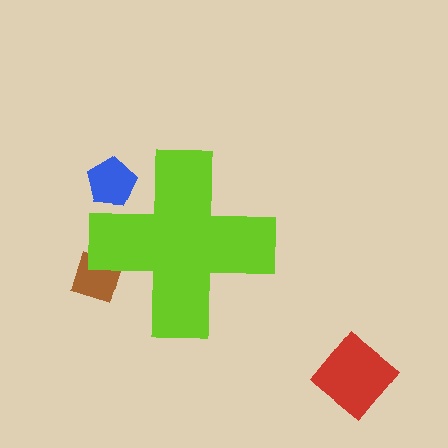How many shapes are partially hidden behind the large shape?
2 shapes are partially hidden.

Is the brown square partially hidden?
Yes, the brown square is partially hidden behind the lime cross.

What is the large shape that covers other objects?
A lime cross.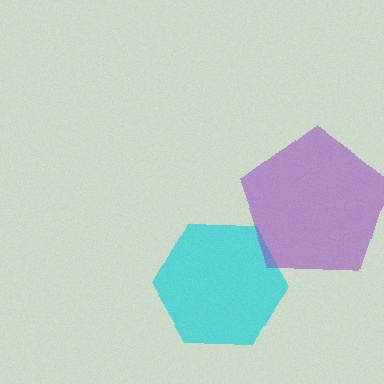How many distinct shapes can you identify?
There are 2 distinct shapes: a cyan hexagon, a purple pentagon.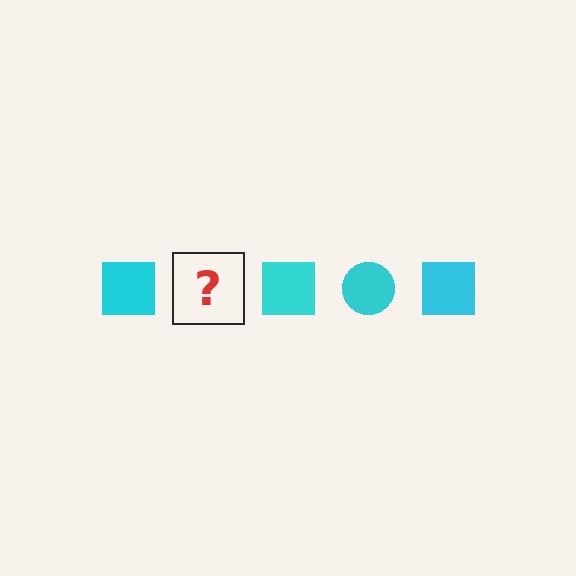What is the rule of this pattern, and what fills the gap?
The rule is that the pattern cycles through square, circle shapes in cyan. The gap should be filled with a cyan circle.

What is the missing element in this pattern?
The missing element is a cyan circle.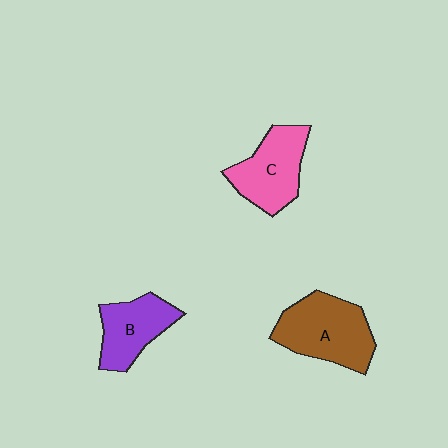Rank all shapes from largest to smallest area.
From largest to smallest: A (brown), C (pink), B (purple).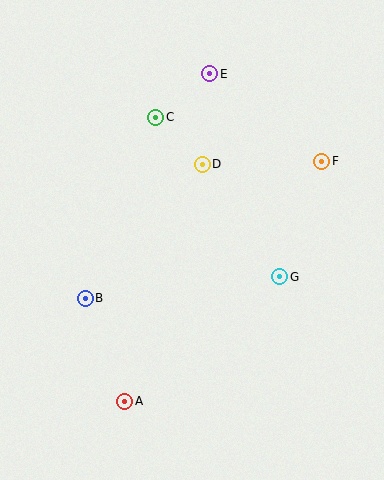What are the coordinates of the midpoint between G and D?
The midpoint between G and D is at (241, 221).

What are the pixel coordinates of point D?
Point D is at (202, 164).